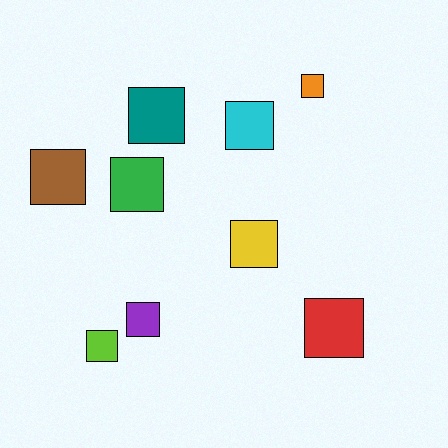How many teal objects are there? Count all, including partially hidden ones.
There is 1 teal object.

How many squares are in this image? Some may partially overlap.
There are 9 squares.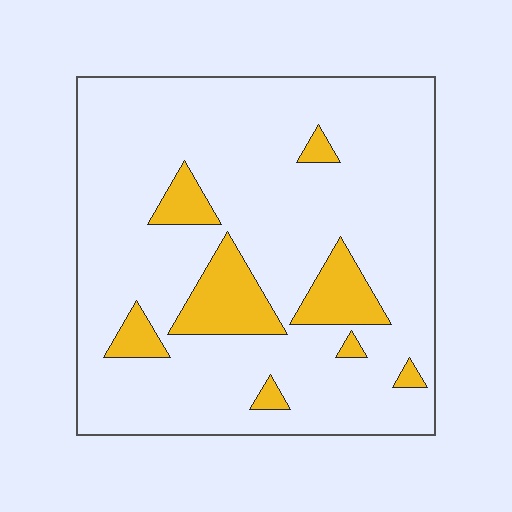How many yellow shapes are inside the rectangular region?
8.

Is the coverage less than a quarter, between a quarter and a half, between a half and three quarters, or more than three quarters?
Less than a quarter.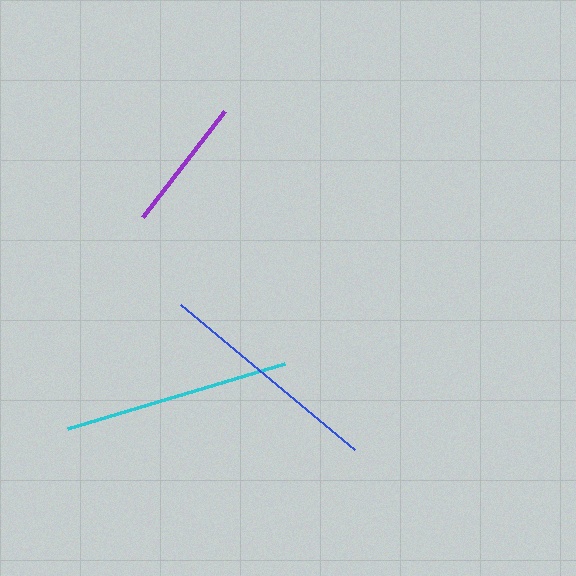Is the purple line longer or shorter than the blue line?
The blue line is longer than the purple line.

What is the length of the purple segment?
The purple segment is approximately 134 pixels long.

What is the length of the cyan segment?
The cyan segment is approximately 226 pixels long.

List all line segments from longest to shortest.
From longest to shortest: blue, cyan, purple.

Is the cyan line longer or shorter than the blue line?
The blue line is longer than the cyan line.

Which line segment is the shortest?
The purple line is the shortest at approximately 134 pixels.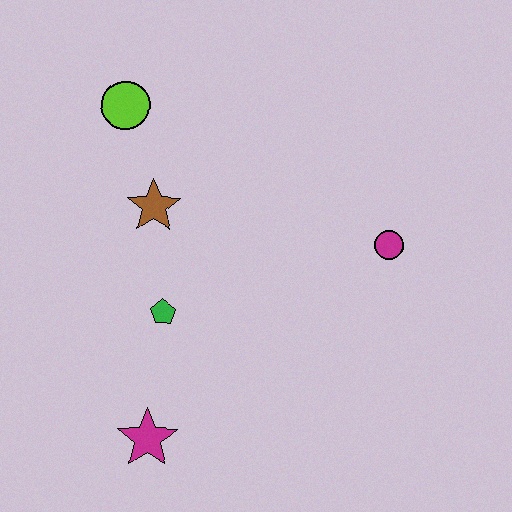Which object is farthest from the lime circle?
The magenta star is farthest from the lime circle.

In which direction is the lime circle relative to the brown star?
The lime circle is above the brown star.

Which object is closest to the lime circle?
The brown star is closest to the lime circle.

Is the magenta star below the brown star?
Yes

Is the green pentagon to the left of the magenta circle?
Yes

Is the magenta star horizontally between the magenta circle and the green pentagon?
No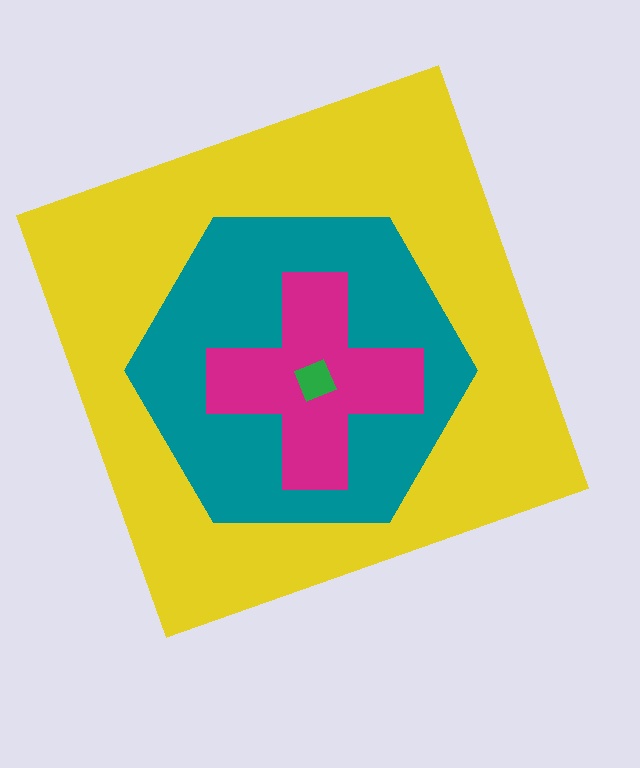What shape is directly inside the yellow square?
The teal hexagon.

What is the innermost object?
The green diamond.